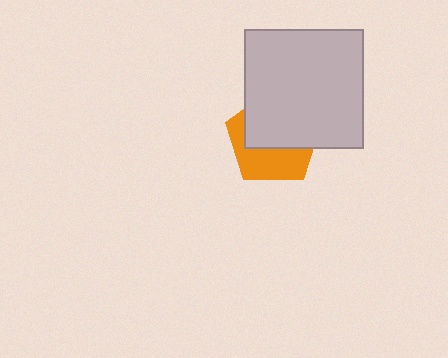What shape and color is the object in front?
The object in front is a light gray square.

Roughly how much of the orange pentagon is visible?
A small part of it is visible (roughly 42%).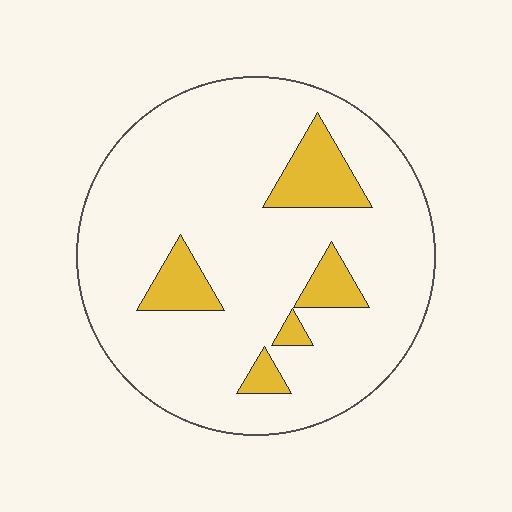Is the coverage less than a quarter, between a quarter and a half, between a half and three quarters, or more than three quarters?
Less than a quarter.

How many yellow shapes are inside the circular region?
5.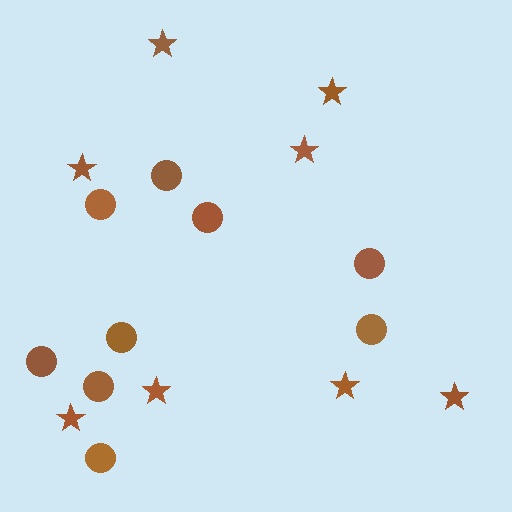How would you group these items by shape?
There are 2 groups: one group of circles (9) and one group of stars (8).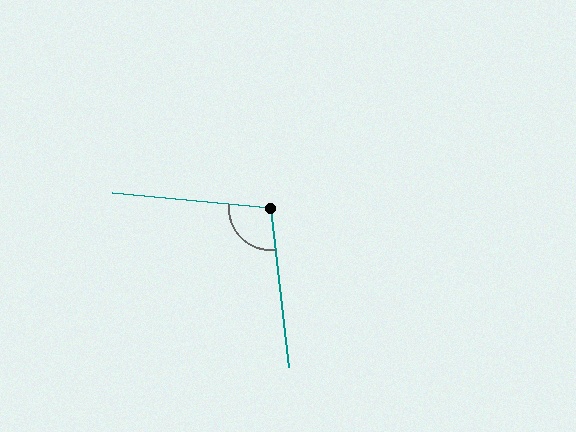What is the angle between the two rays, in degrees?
Approximately 102 degrees.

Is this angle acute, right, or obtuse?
It is obtuse.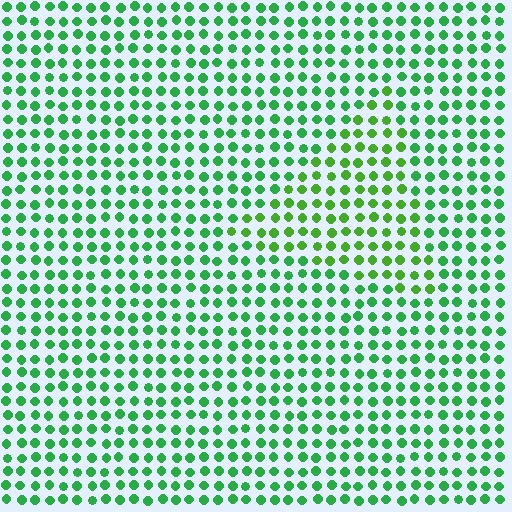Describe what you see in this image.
The image is filled with small green elements in a uniform arrangement. A triangle-shaped region is visible where the elements are tinted to a slightly different hue, forming a subtle color boundary.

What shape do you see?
I see a triangle.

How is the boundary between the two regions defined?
The boundary is defined purely by a slight shift in hue (about 25 degrees). Spacing, size, and orientation are identical on both sides.